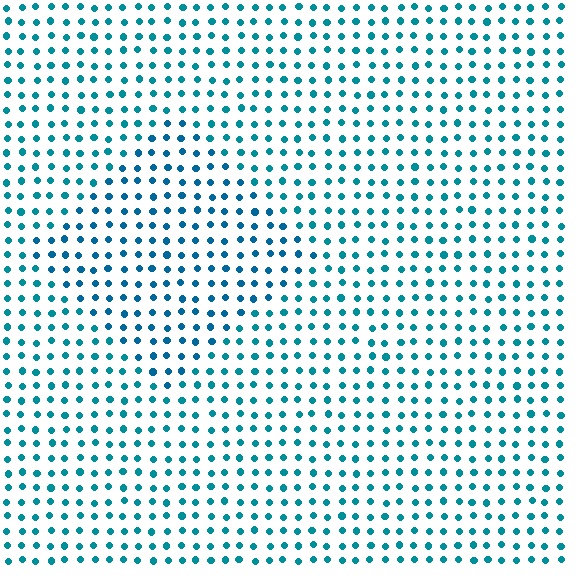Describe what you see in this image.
The image is filled with small teal elements in a uniform arrangement. A diamond-shaped region is visible where the elements are tinted to a slightly different hue, forming a subtle color boundary.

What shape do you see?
I see a diamond.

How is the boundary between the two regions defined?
The boundary is defined purely by a slight shift in hue (about 16 degrees). Spacing, size, and orientation are identical on both sides.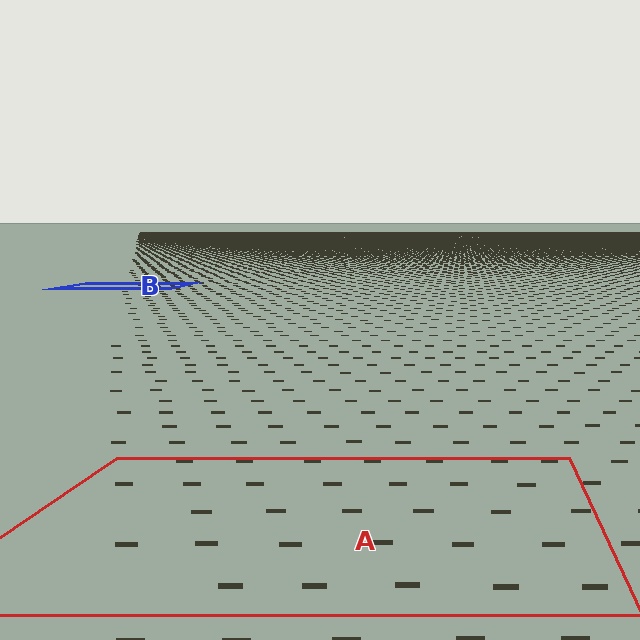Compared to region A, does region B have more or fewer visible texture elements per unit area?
Region B has more texture elements per unit area — they are packed more densely because it is farther away.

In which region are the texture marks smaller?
The texture marks are smaller in region B, because it is farther away.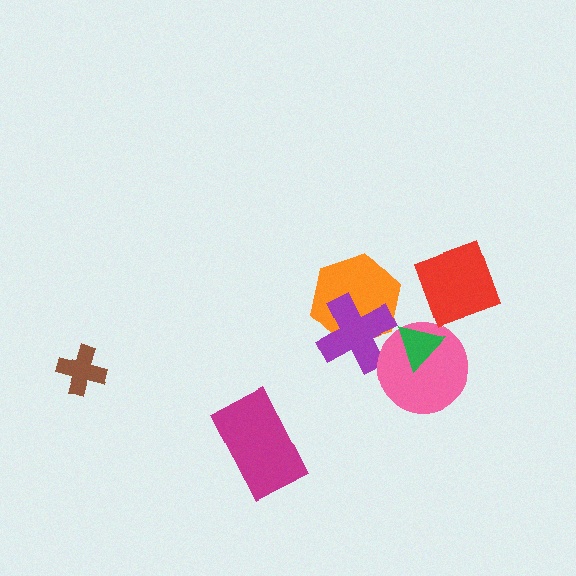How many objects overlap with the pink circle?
2 objects overlap with the pink circle.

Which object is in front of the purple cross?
The pink circle is in front of the purple cross.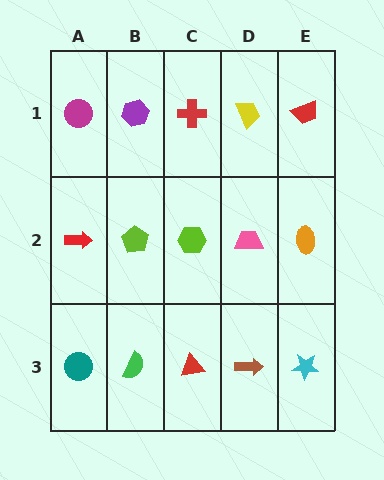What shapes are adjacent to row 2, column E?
A red trapezoid (row 1, column E), a cyan star (row 3, column E), a pink trapezoid (row 2, column D).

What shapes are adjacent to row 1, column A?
A red arrow (row 2, column A), a purple hexagon (row 1, column B).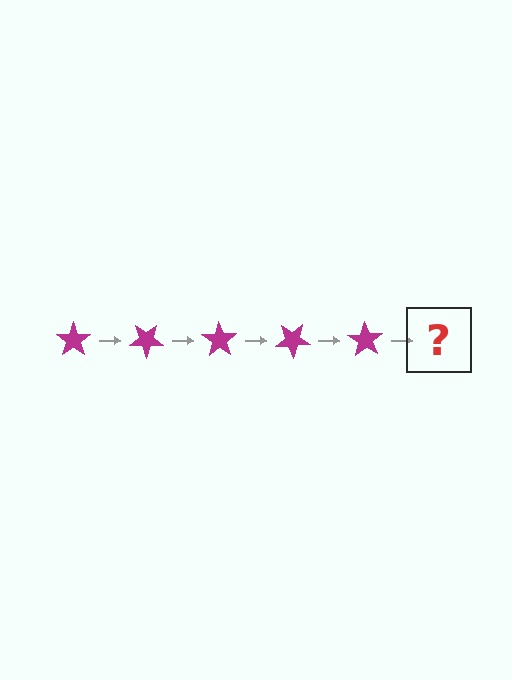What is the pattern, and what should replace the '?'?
The pattern is that the star rotates 35 degrees each step. The '?' should be a magenta star rotated 175 degrees.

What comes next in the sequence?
The next element should be a magenta star rotated 175 degrees.